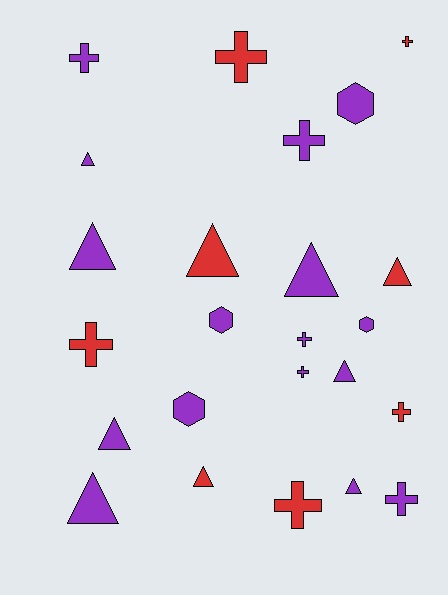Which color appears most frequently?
Purple, with 16 objects.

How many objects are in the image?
There are 24 objects.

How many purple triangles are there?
There are 7 purple triangles.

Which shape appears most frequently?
Triangle, with 10 objects.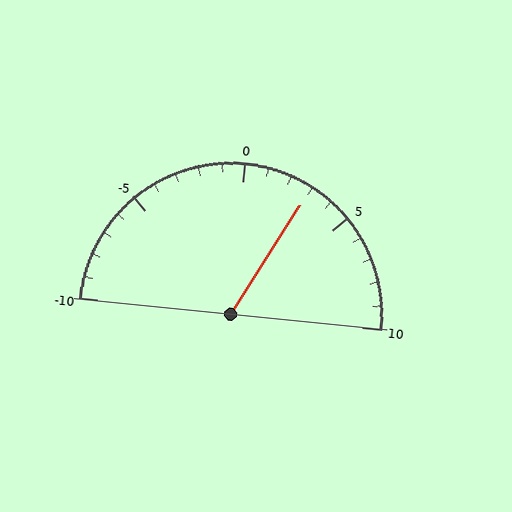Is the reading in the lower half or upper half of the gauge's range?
The reading is in the upper half of the range (-10 to 10).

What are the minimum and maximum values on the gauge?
The gauge ranges from -10 to 10.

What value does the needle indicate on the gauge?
The needle indicates approximately 3.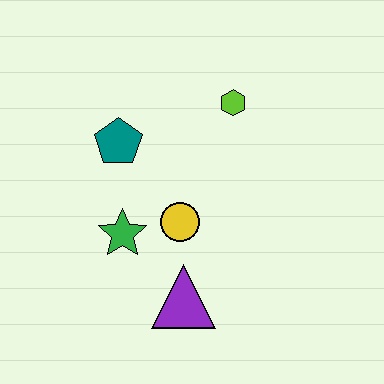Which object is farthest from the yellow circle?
The lime hexagon is farthest from the yellow circle.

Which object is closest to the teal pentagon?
The green star is closest to the teal pentagon.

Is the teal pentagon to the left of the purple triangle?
Yes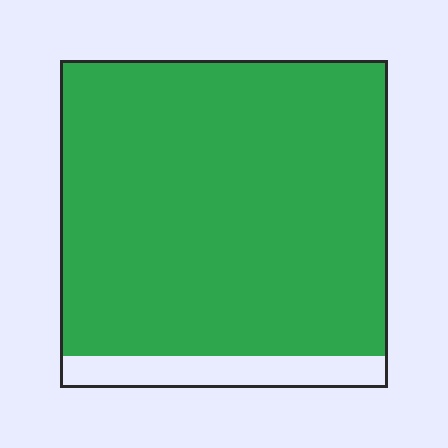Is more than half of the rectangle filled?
Yes.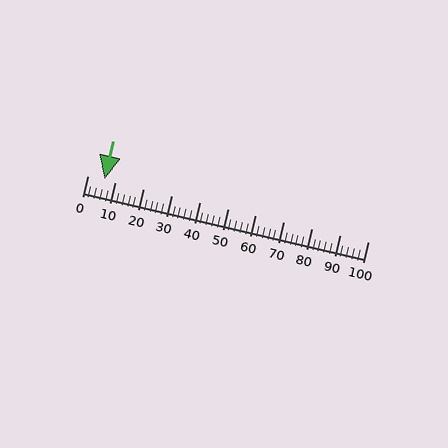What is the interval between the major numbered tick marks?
The major tick marks are spaced 10 units apart.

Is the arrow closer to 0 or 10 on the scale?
The arrow is closer to 10.